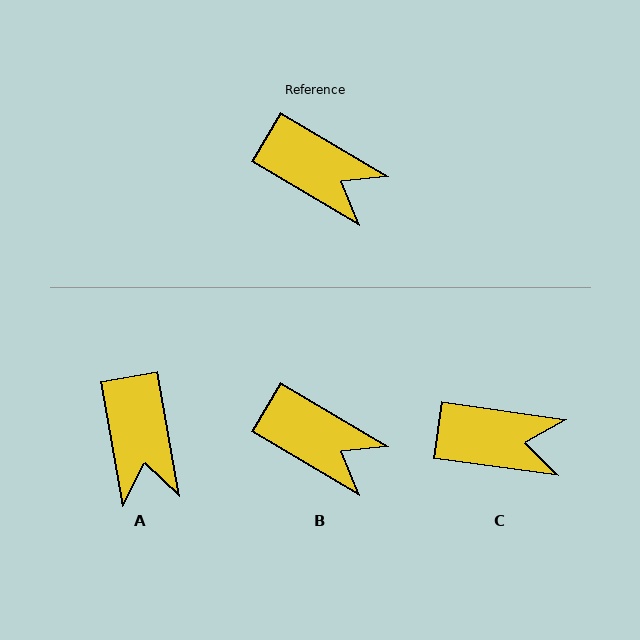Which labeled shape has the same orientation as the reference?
B.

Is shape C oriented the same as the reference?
No, it is off by about 23 degrees.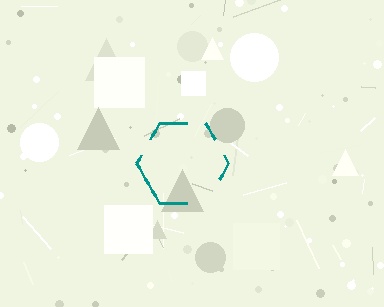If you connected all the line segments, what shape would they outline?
They would outline a hexagon.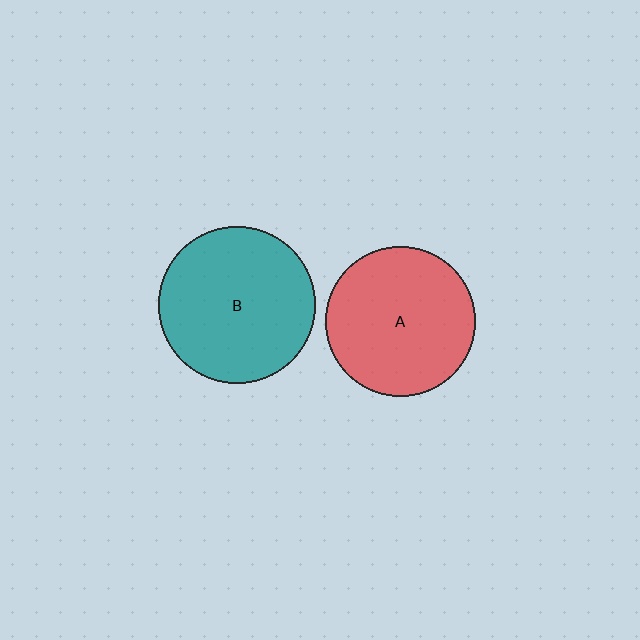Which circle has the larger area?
Circle B (teal).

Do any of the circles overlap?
No, none of the circles overlap.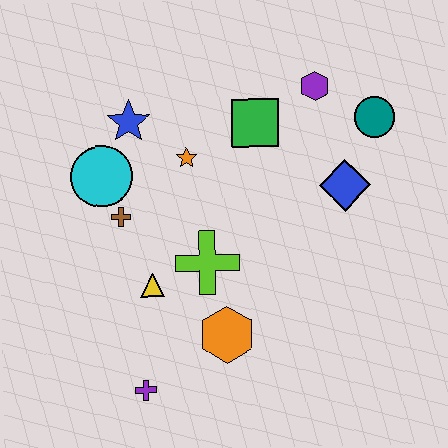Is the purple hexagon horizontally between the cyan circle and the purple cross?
No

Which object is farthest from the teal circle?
The purple cross is farthest from the teal circle.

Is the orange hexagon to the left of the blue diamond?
Yes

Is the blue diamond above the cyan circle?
No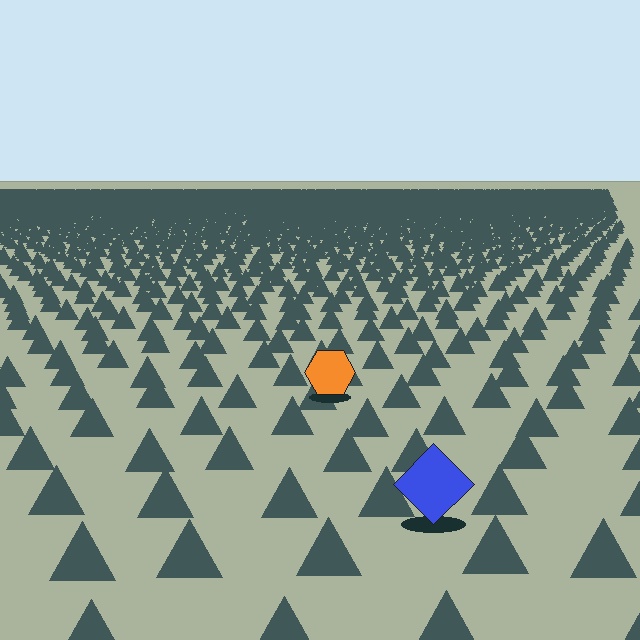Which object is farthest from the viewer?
The orange hexagon is farthest from the viewer. It appears smaller and the ground texture around it is denser.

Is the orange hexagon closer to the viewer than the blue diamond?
No. The blue diamond is closer — you can tell from the texture gradient: the ground texture is coarser near it.